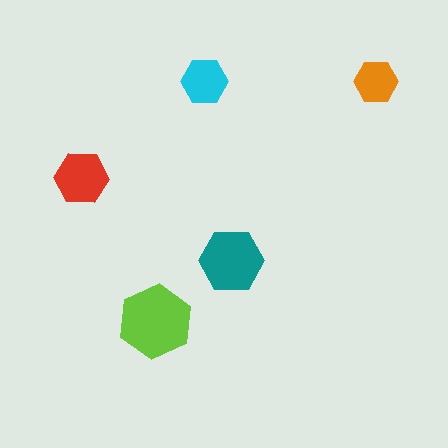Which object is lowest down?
The lime hexagon is bottommost.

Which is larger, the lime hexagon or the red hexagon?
The lime one.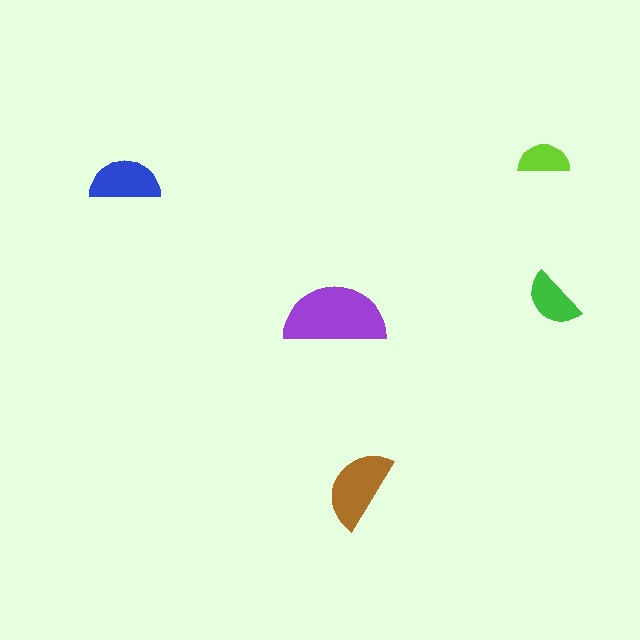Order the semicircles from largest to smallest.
the purple one, the brown one, the blue one, the green one, the lime one.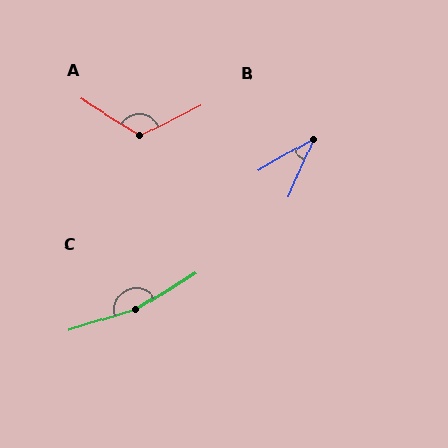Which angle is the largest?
C, at approximately 165 degrees.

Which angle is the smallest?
B, at approximately 36 degrees.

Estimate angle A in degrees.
Approximately 122 degrees.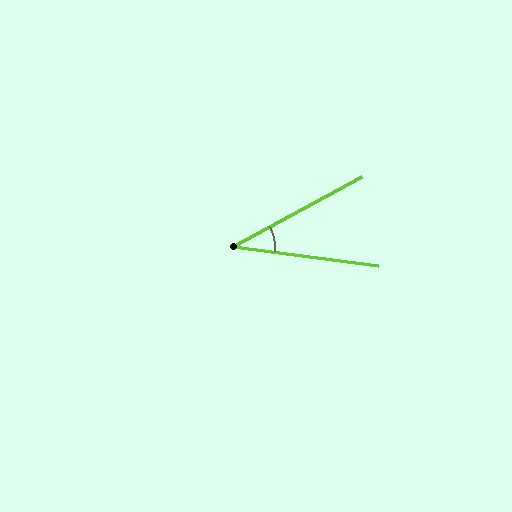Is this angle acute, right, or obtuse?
It is acute.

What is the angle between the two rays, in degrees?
Approximately 36 degrees.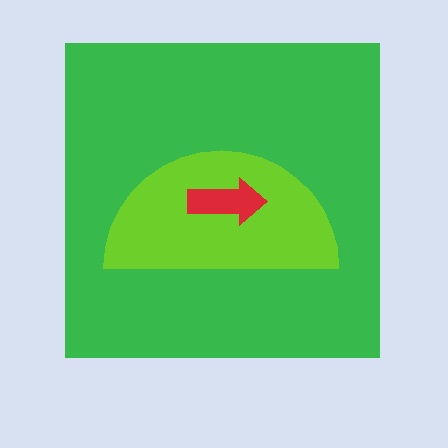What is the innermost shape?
The red arrow.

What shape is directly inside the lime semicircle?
The red arrow.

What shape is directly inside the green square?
The lime semicircle.